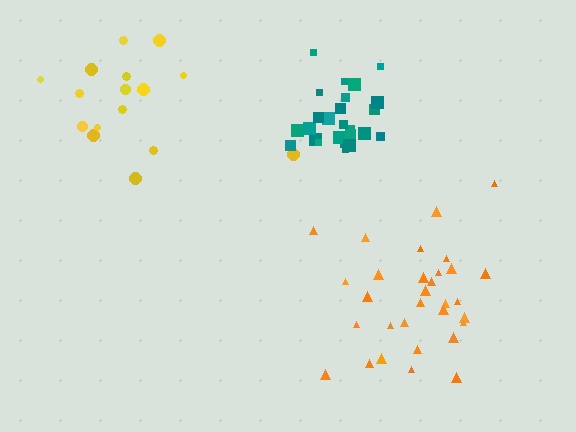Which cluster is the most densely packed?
Teal.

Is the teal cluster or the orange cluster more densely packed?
Teal.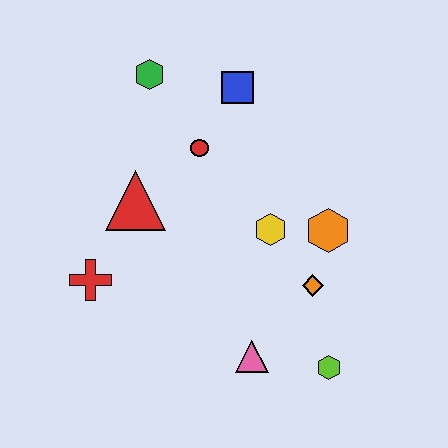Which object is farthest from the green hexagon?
The lime hexagon is farthest from the green hexagon.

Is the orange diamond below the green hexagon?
Yes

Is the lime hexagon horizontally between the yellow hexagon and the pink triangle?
No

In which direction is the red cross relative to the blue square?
The red cross is below the blue square.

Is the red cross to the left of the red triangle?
Yes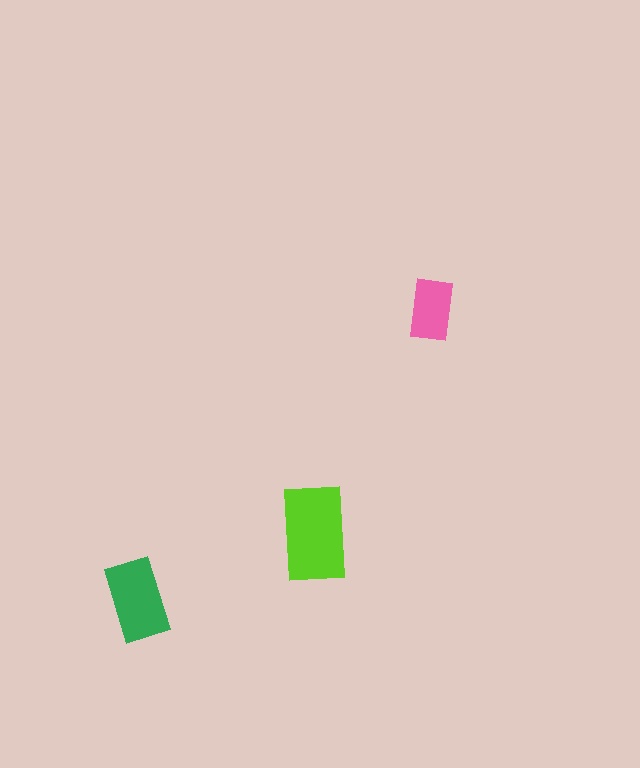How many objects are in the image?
There are 3 objects in the image.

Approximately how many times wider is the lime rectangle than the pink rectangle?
About 1.5 times wider.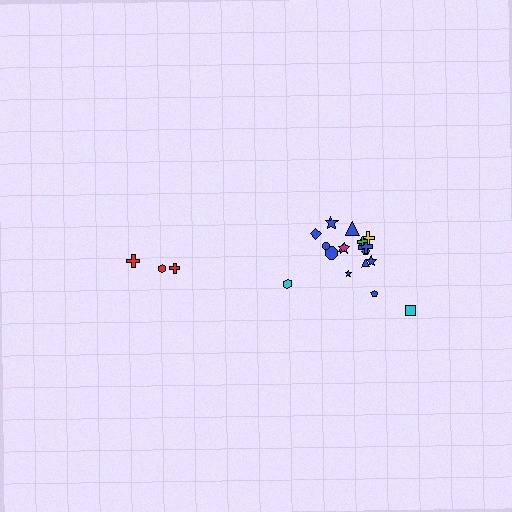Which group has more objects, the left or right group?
The right group.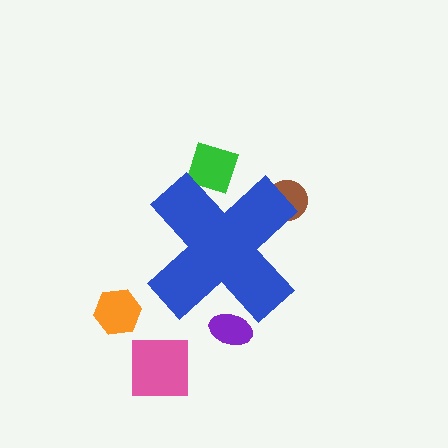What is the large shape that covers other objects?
A blue cross.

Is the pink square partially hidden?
No, the pink square is fully visible.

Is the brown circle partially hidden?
Yes, the brown circle is partially hidden behind the blue cross.